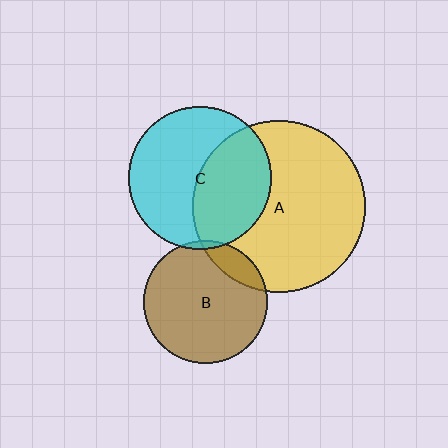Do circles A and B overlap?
Yes.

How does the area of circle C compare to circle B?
Approximately 1.3 times.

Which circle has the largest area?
Circle A (yellow).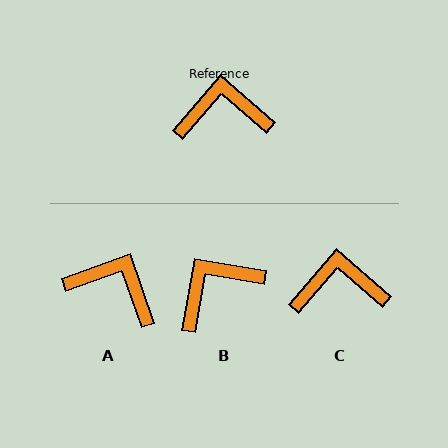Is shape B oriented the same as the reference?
No, it is off by about 31 degrees.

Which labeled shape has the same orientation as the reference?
C.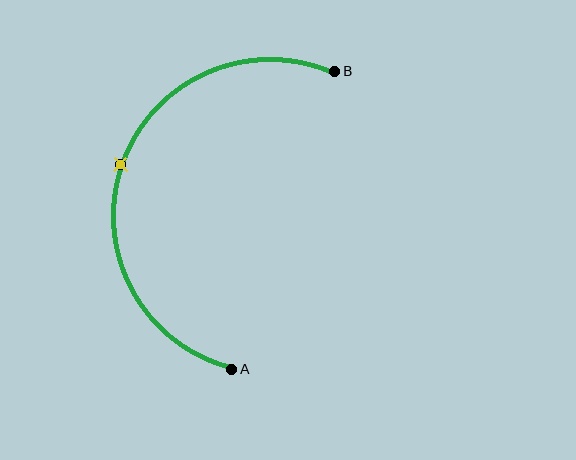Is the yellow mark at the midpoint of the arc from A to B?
Yes. The yellow mark lies on the arc at equal arc-length from both A and B — it is the arc midpoint.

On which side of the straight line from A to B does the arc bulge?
The arc bulges to the left of the straight line connecting A and B.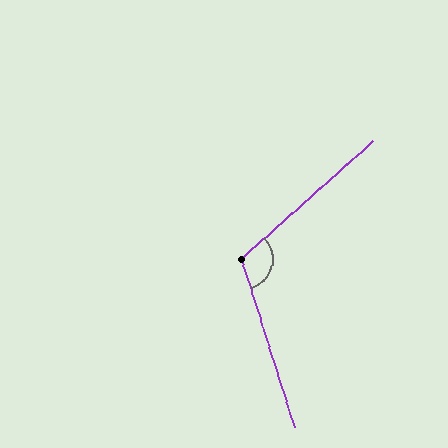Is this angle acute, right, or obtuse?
It is obtuse.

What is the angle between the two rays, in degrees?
Approximately 114 degrees.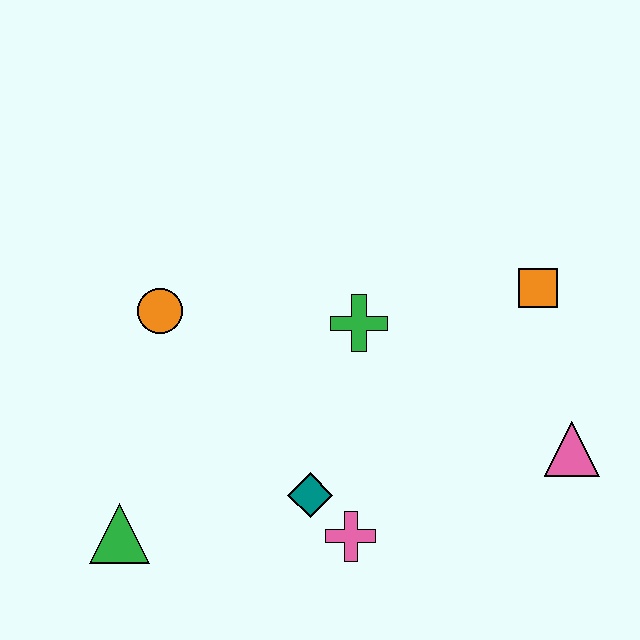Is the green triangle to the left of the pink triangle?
Yes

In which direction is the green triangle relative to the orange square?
The green triangle is to the left of the orange square.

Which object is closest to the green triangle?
The teal diamond is closest to the green triangle.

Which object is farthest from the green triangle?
The orange square is farthest from the green triangle.